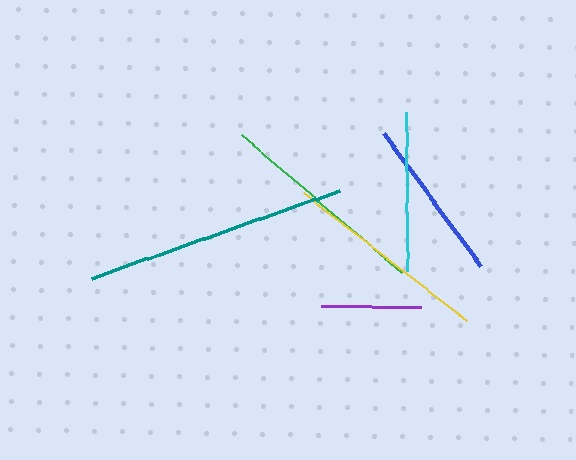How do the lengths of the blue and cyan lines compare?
The blue and cyan lines are approximately the same length.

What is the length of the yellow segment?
The yellow segment is approximately 208 pixels long.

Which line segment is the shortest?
The purple line is the shortest at approximately 100 pixels.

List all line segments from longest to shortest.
From longest to shortest: teal, green, yellow, blue, cyan, purple.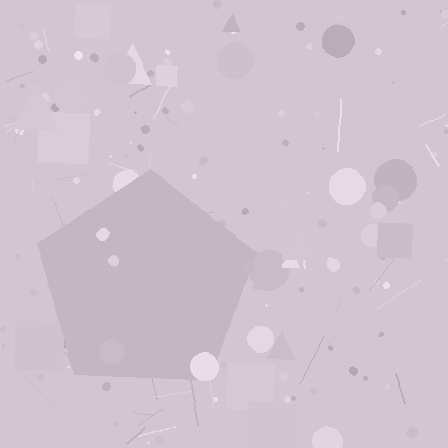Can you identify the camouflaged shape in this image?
The camouflaged shape is a pentagon.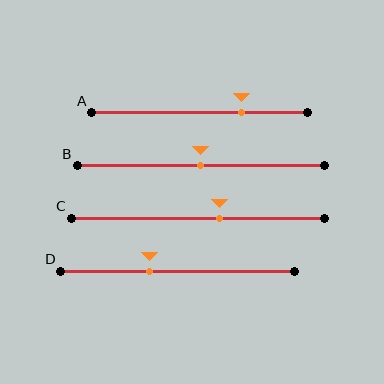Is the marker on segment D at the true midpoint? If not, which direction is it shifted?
No, the marker on segment D is shifted to the left by about 12% of the segment length.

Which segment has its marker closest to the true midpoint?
Segment B has its marker closest to the true midpoint.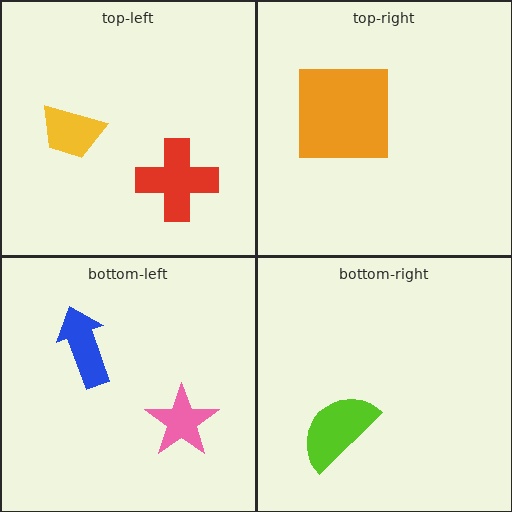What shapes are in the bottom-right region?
The lime semicircle.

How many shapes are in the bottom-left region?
2.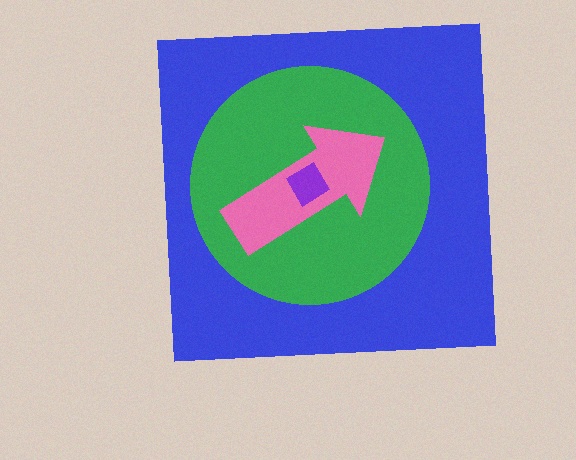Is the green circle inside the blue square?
Yes.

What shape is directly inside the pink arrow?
The purple diamond.